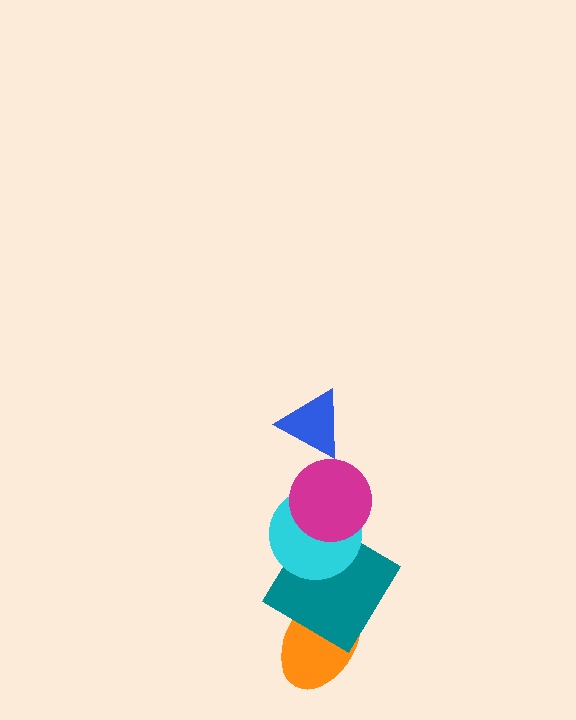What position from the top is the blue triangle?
The blue triangle is 1st from the top.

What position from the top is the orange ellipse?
The orange ellipse is 5th from the top.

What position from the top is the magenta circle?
The magenta circle is 2nd from the top.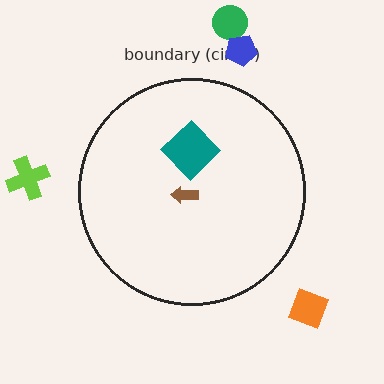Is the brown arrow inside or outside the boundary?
Inside.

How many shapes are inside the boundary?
2 inside, 4 outside.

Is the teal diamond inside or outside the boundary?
Inside.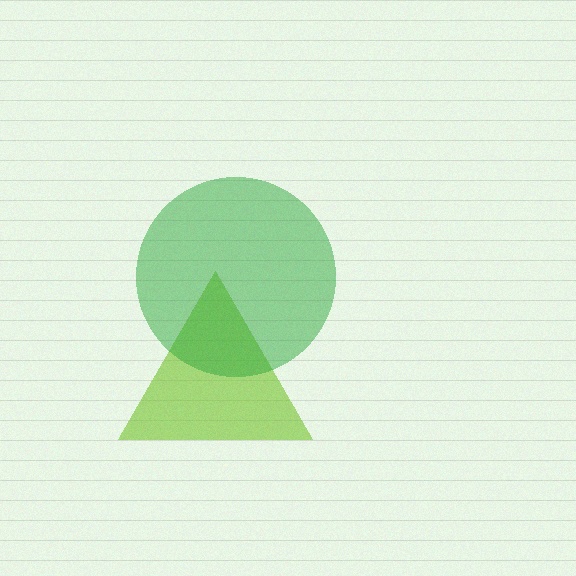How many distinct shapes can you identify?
There are 2 distinct shapes: a lime triangle, a green circle.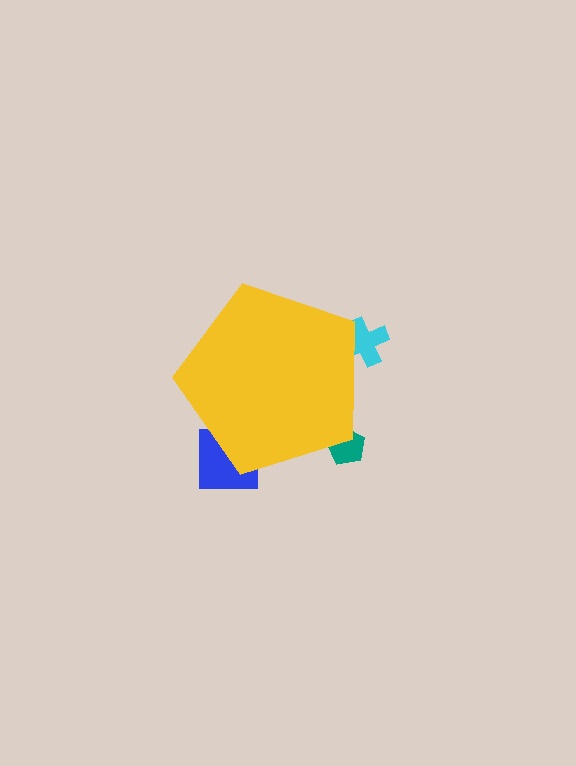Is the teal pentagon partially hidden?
Yes, the teal pentagon is partially hidden behind the yellow pentagon.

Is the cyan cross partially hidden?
Yes, the cyan cross is partially hidden behind the yellow pentagon.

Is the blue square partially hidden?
Yes, the blue square is partially hidden behind the yellow pentagon.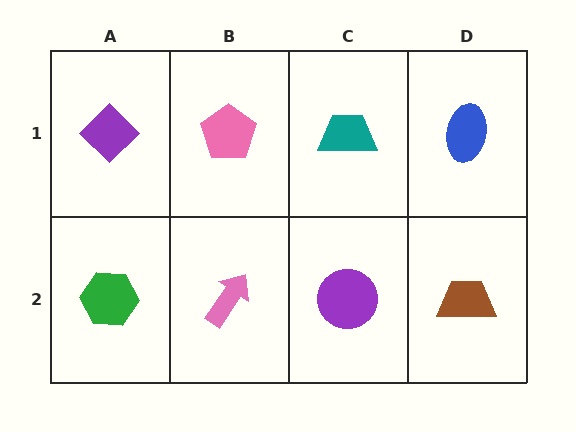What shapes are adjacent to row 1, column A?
A green hexagon (row 2, column A), a pink pentagon (row 1, column B).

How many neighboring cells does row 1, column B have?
3.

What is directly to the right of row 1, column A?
A pink pentagon.